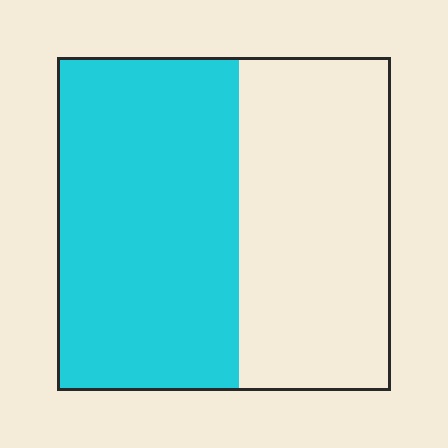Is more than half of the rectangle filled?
Yes.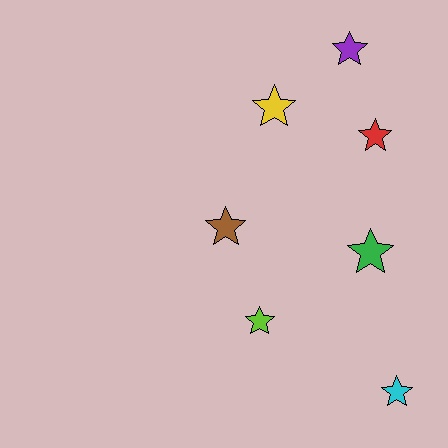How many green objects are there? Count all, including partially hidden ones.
There is 1 green object.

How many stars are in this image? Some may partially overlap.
There are 7 stars.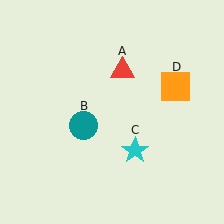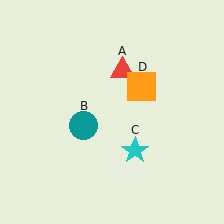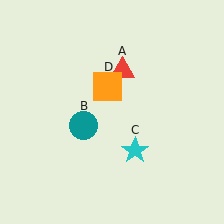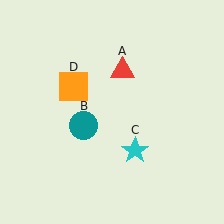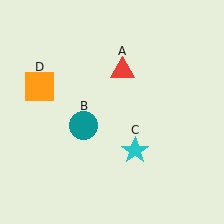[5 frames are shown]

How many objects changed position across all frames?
1 object changed position: orange square (object D).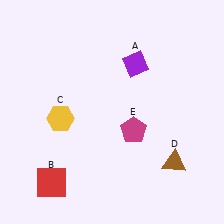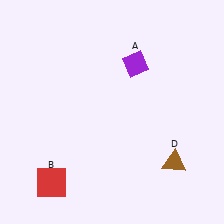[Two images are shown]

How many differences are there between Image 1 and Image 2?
There are 2 differences between the two images.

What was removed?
The yellow hexagon (C), the magenta pentagon (E) were removed in Image 2.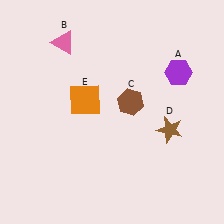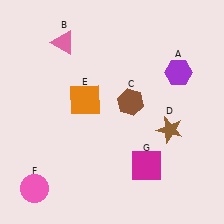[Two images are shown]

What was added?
A pink circle (F), a magenta square (G) were added in Image 2.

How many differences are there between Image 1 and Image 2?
There are 2 differences between the two images.